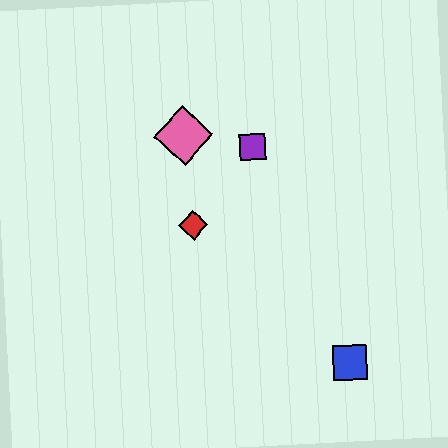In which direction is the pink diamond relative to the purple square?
The pink diamond is to the left of the purple square.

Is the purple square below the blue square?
No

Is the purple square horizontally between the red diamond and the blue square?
Yes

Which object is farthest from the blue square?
The pink diamond is farthest from the blue square.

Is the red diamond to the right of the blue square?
No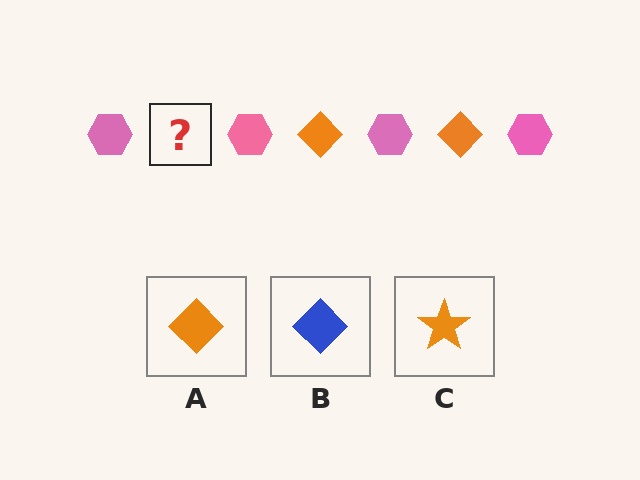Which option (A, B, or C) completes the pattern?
A.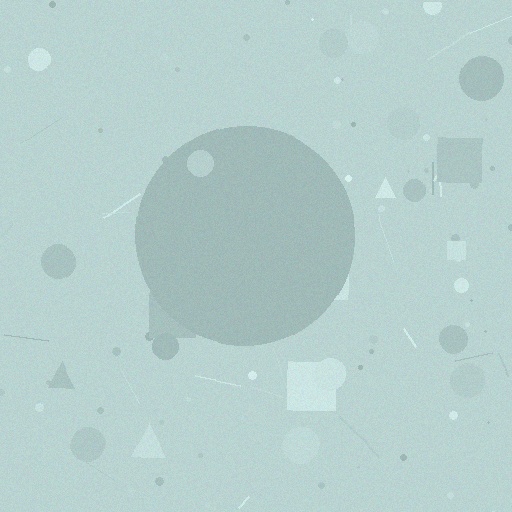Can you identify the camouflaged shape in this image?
The camouflaged shape is a circle.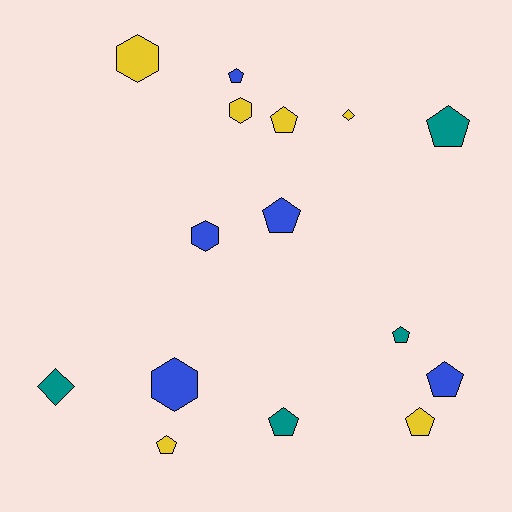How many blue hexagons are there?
There are 2 blue hexagons.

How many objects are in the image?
There are 15 objects.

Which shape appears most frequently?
Pentagon, with 9 objects.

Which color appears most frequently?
Yellow, with 6 objects.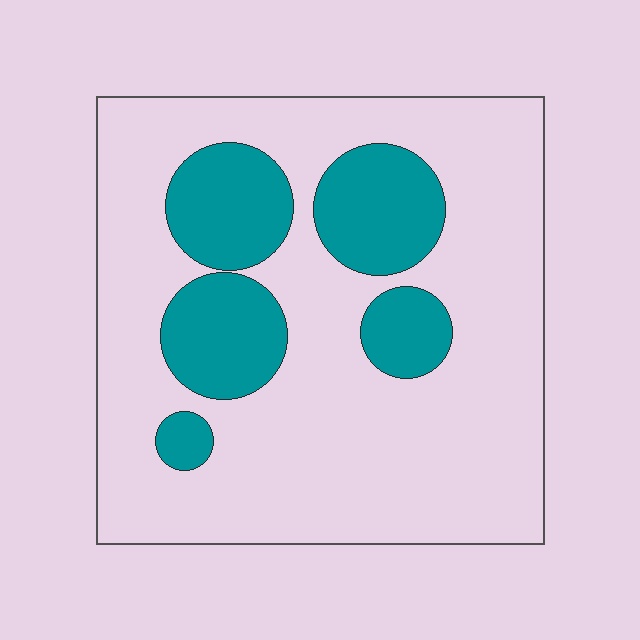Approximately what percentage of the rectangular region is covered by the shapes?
Approximately 25%.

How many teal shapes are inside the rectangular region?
5.